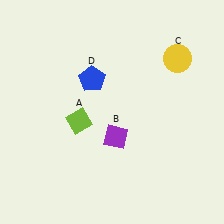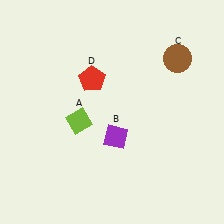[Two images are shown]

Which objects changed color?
C changed from yellow to brown. D changed from blue to red.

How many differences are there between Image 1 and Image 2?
There are 2 differences between the two images.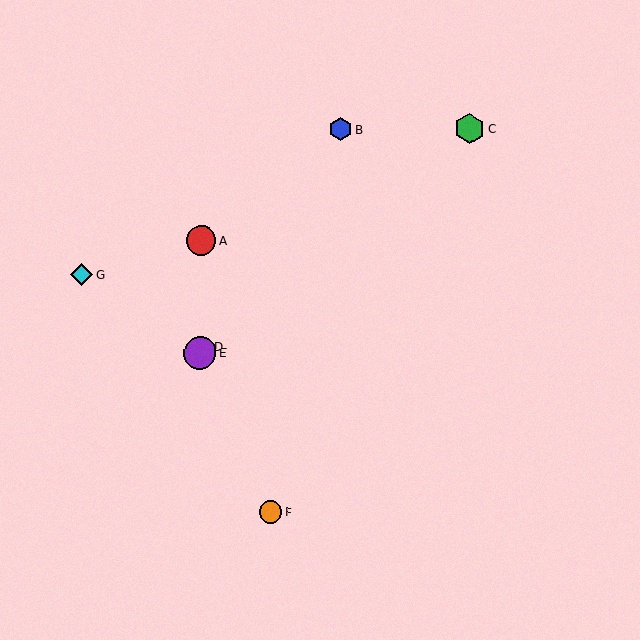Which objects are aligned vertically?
Objects A, D, E are aligned vertically.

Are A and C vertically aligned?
No, A is at x≈202 and C is at x≈470.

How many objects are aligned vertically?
3 objects (A, D, E) are aligned vertically.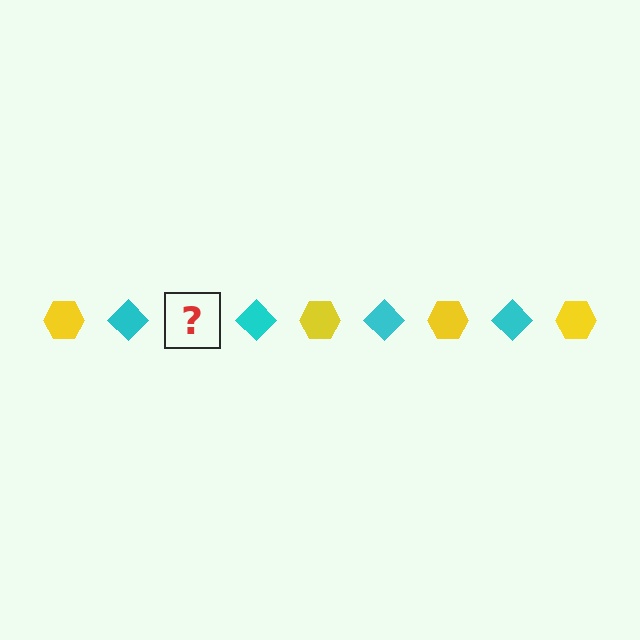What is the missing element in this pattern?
The missing element is a yellow hexagon.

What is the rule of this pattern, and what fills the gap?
The rule is that the pattern alternates between yellow hexagon and cyan diamond. The gap should be filled with a yellow hexagon.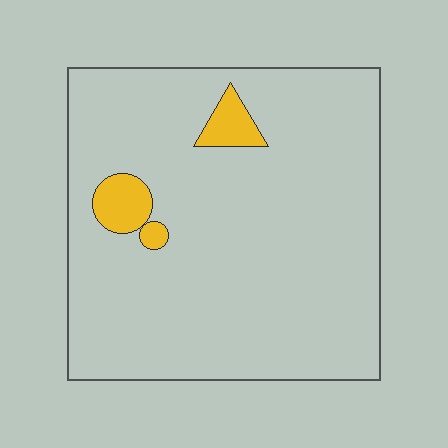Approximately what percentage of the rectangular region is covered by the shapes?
Approximately 5%.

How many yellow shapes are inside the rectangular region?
3.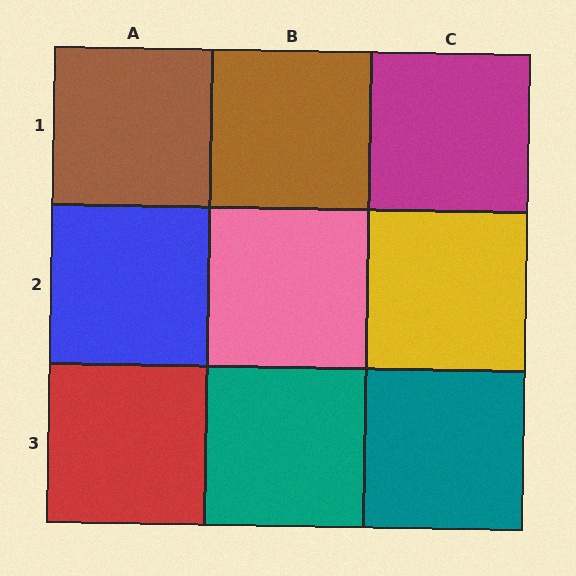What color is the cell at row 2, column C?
Yellow.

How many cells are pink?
1 cell is pink.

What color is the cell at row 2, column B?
Pink.